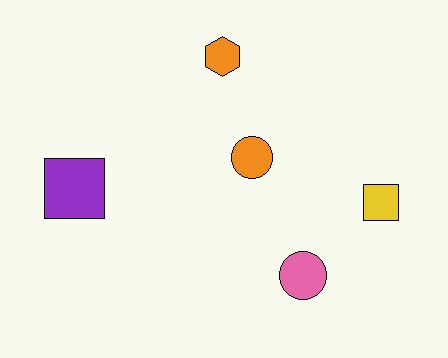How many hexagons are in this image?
There is 1 hexagon.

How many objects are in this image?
There are 5 objects.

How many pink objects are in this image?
There is 1 pink object.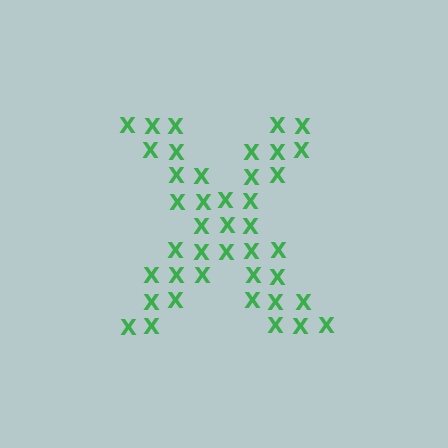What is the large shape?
The large shape is the letter X.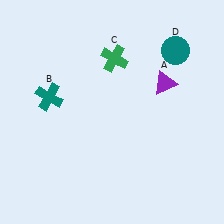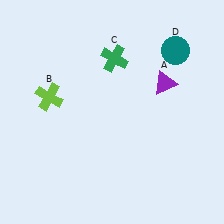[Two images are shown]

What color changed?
The cross (B) changed from teal in Image 1 to lime in Image 2.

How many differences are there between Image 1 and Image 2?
There is 1 difference between the two images.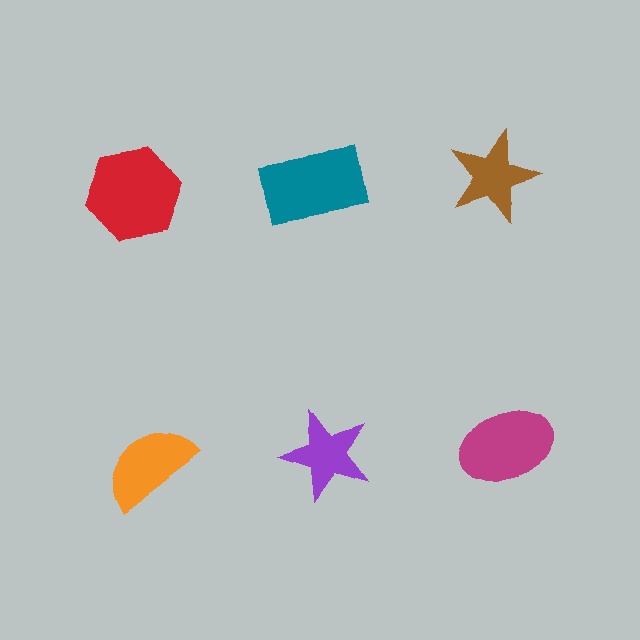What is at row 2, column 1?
An orange semicircle.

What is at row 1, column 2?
A teal rectangle.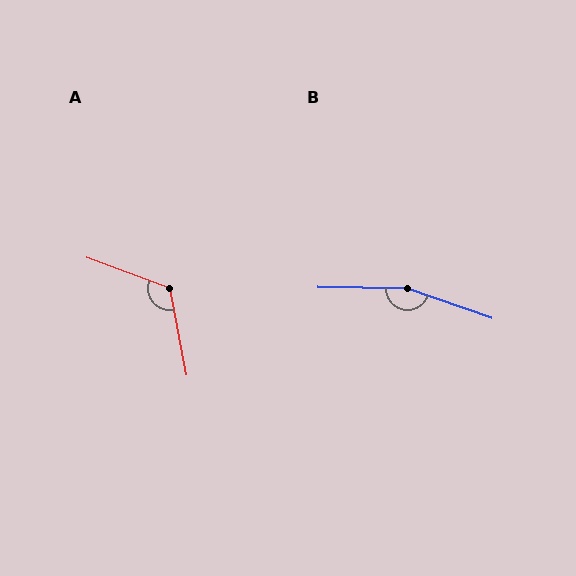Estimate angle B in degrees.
Approximately 162 degrees.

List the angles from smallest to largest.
A (121°), B (162°).